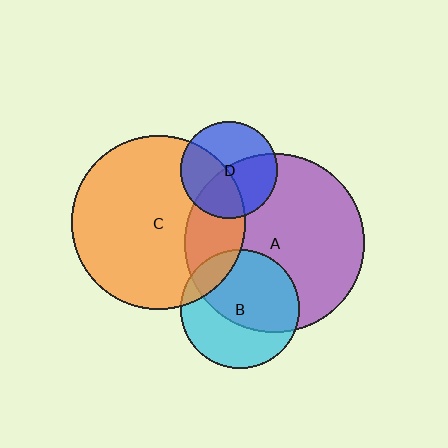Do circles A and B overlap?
Yes.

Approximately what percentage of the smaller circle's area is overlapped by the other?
Approximately 60%.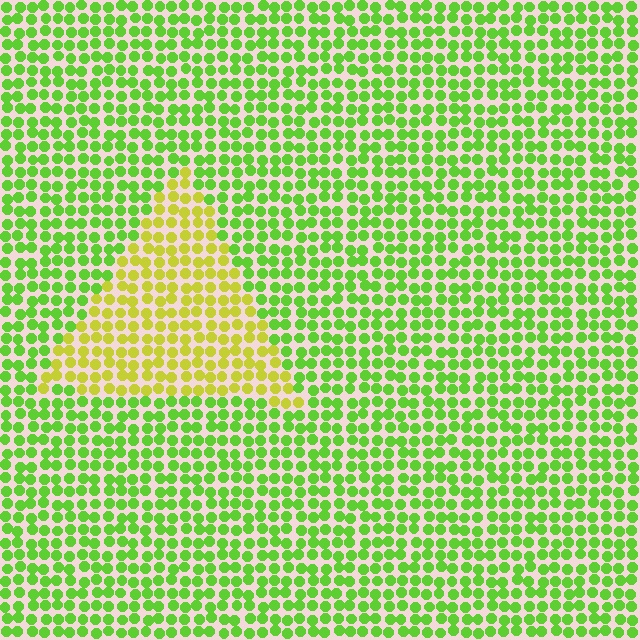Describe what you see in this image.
The image is filled with small lime elements in a uniform arrangement. A triangle-shaped region is visible where the elements are tinted to a slightly different hue, forming a subtle color boundary.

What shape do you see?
I see a triangle.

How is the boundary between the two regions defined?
The boundary is defined purely by a slight shift in hue (about 40 degrees). Spacing, size, and orientation are identical on both sides.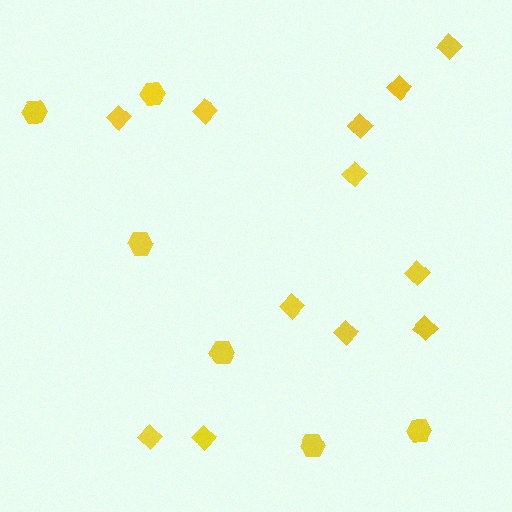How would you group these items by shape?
There are 2 groups: one group of diamonds (12) and one group of hexagons (6).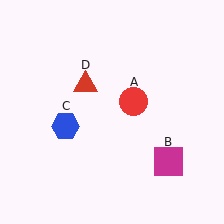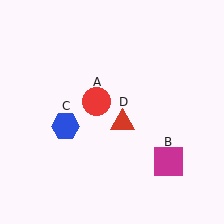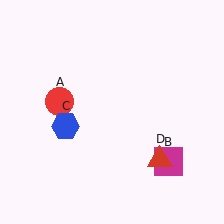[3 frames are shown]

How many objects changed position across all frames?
2 objects changed position: red circle (object A), red triangle (object D).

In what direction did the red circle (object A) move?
The red circle (object A) moved left.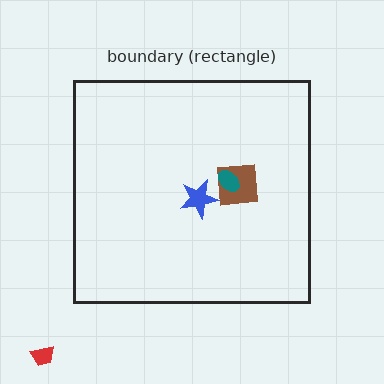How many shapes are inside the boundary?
3 inside, 1 outside.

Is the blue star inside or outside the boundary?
Inside.